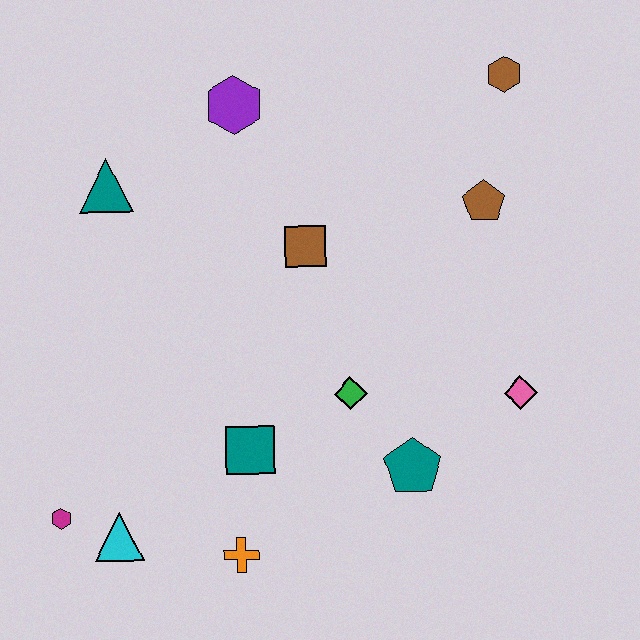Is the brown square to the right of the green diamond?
No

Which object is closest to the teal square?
The orange cross is closest to the teal square.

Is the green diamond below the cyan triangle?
No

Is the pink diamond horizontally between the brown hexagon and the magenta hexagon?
No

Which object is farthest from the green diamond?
The brown hexagon is farthest from the green diamond.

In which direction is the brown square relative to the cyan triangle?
The brown square is above the cyan triangle.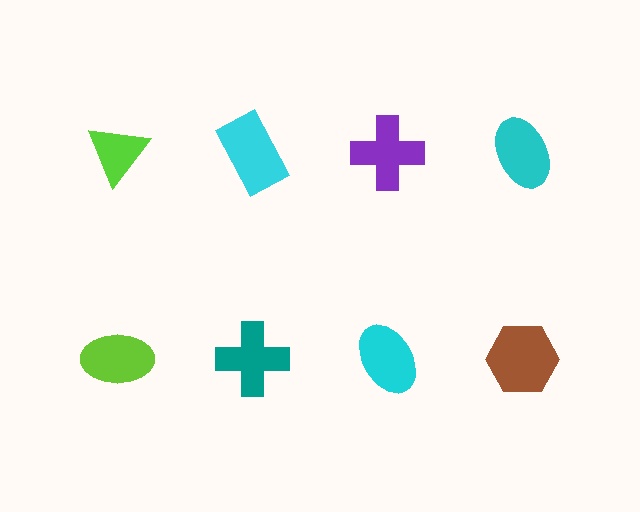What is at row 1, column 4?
A cyan ellipse.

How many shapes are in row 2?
4 shapes.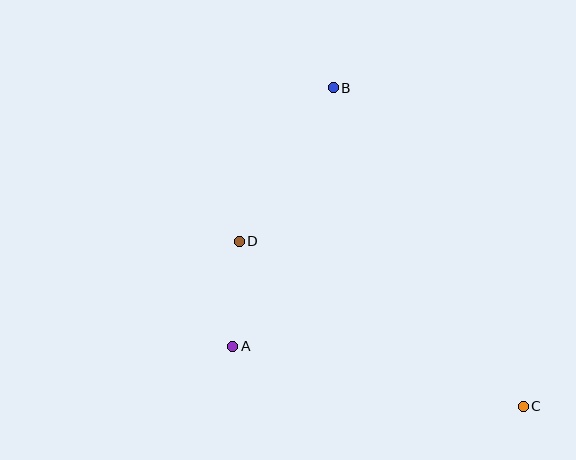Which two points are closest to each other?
Points A and D are closest to each other.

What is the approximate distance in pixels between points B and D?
The distance between B and D is approximately 180 pixels.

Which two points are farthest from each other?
Points B and C are farthest from each other.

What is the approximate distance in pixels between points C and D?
The distance between C and D is approximately 328 pixels.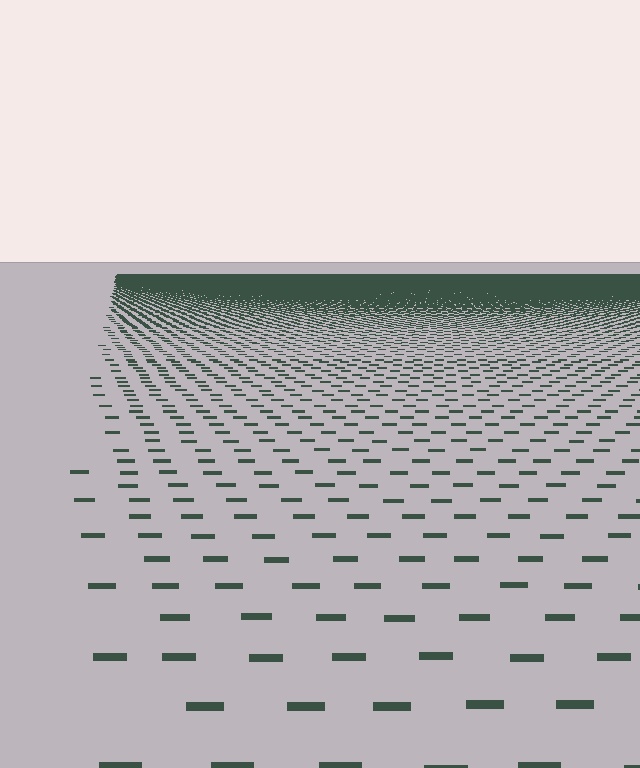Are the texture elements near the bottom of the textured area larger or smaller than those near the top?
Larger. Near the bottom, elements are closer to the viewer and appear at a bigger on-screen size.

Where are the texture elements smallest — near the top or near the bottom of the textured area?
Near the top.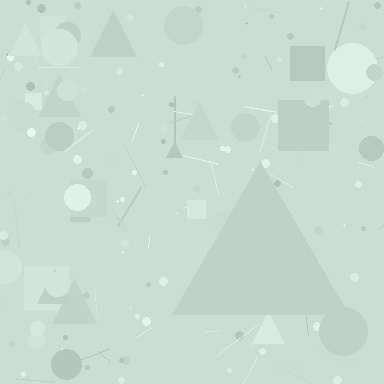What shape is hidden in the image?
A triangle is hidden in the image.